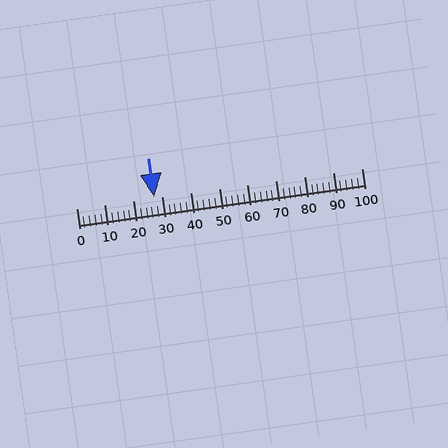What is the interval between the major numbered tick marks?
The major tick marks are spaced 10 units apart.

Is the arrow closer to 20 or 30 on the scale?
The arrow is closer to 30.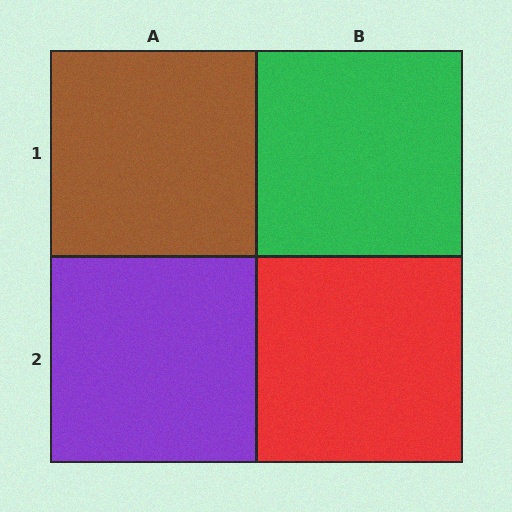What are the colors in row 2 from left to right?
Purple, red.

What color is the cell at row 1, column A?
Brown.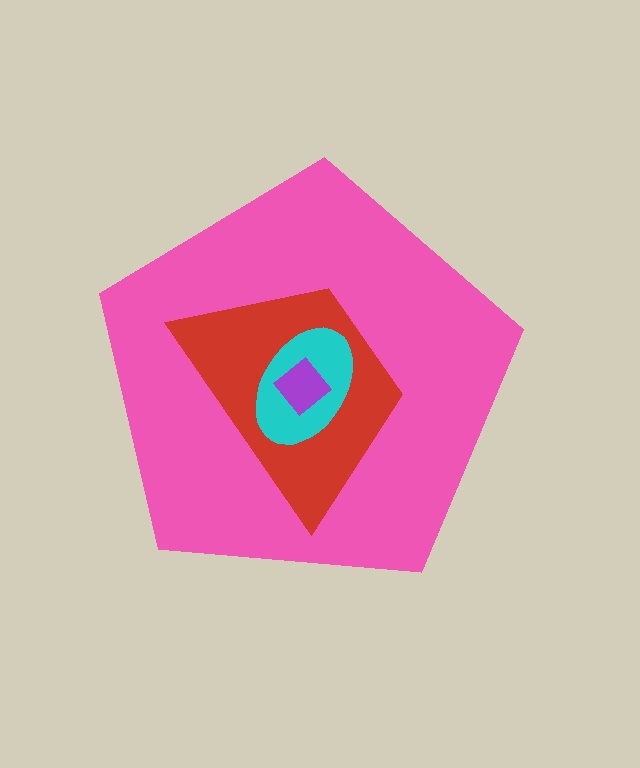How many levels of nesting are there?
4.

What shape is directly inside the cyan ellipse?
The purple diamond.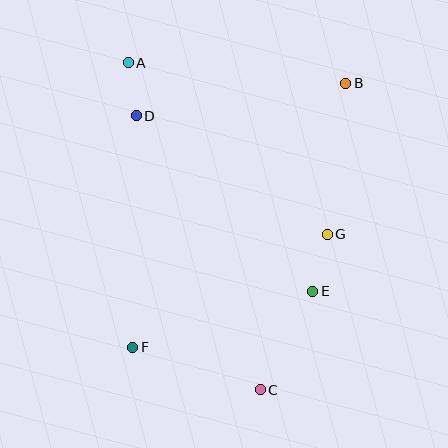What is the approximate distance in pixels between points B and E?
The distance between B and E is approximately 211 pixels.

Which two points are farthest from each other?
Points A and C are farthest from each other.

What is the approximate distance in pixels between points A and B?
The distance between A and B is approximately 218 pixels.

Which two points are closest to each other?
Points A and D are closest to each other.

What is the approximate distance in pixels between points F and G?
The distance between F and G is approximately 225 pixels.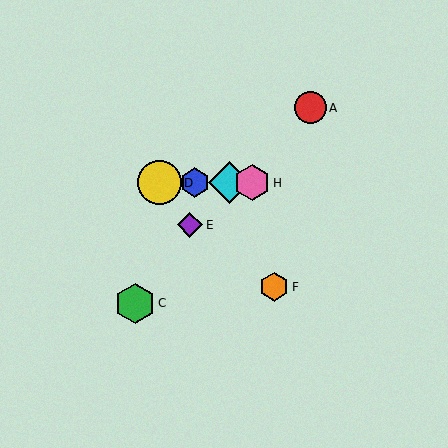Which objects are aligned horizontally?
Objects B, D, G, H are aligned horizontally.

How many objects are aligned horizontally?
4 objects (B, D, G, H) are aligned horizontally.